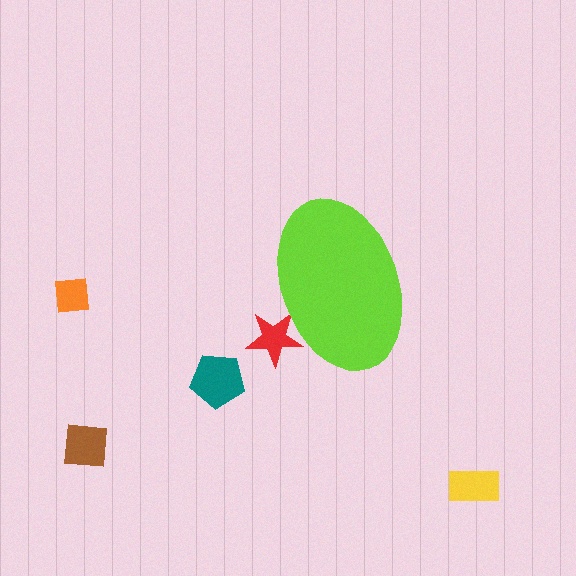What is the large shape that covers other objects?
A lime ellipse.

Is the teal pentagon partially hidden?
No, the teal pentagon is fully visible.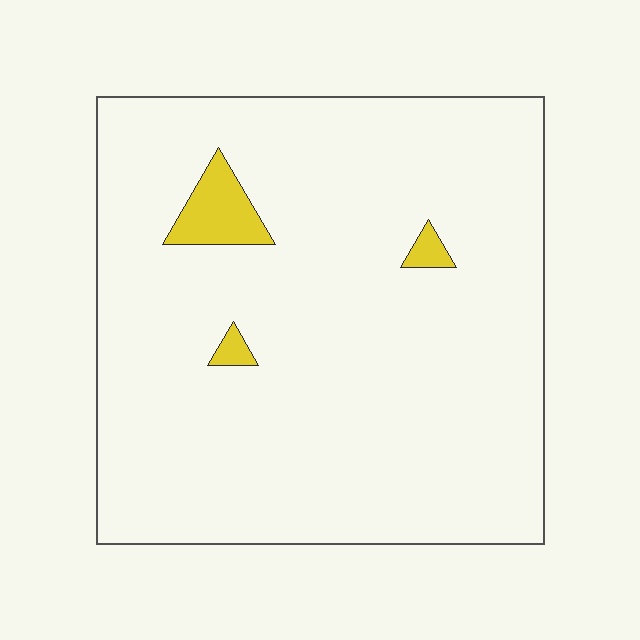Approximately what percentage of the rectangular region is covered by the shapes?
Approximately 5%.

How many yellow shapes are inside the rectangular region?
3.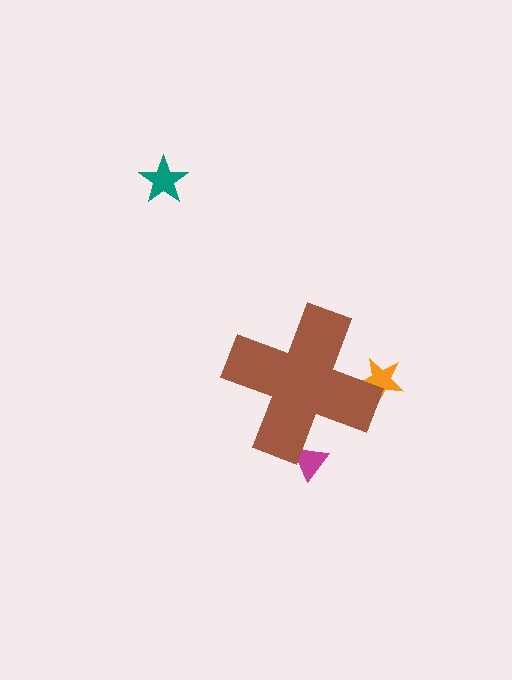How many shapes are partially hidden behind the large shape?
2 shapes are partially hidden.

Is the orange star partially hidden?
Yes, the orange star is partially hidden behind the brown cross.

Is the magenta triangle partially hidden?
Yes, the magenta triangle is partially hidden behind the brown cross.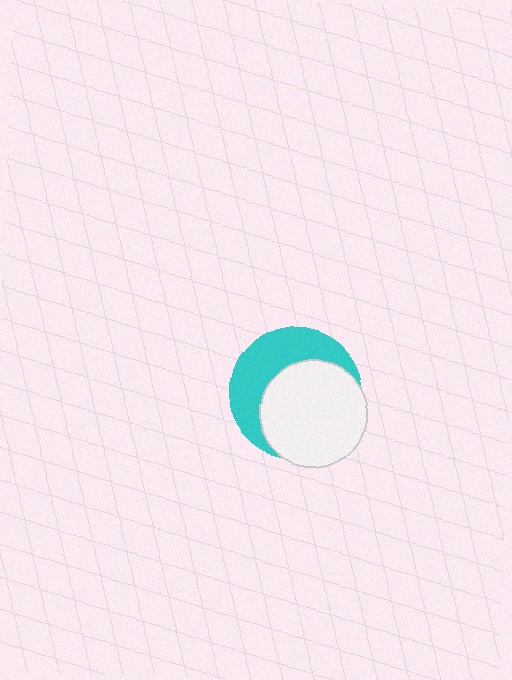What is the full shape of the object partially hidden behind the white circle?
The partially hidden object is a cyan circle.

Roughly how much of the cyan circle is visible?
A small part of it is visible (roughly 43%).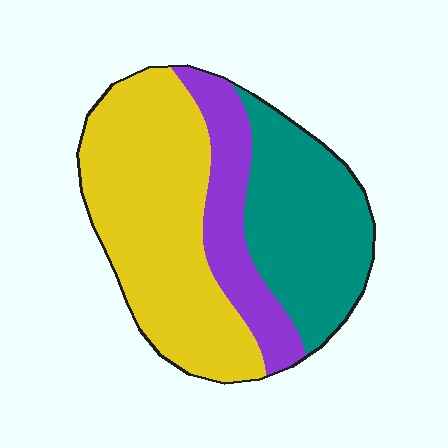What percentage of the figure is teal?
Teal covers about 30% of the figure.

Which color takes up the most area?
Yellow, at roughly 50%.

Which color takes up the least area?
Purple, at roughly 20%.